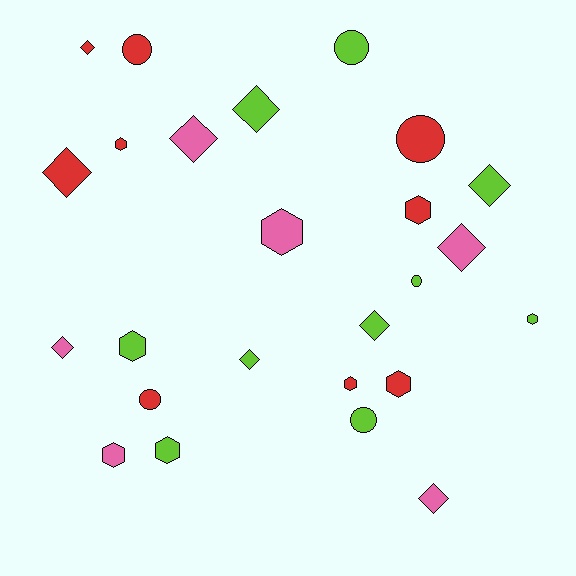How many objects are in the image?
There are 25 objects.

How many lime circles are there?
There are 3 lime circles.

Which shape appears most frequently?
Diamond, with 10 objects.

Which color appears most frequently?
Lime, with 10 objects.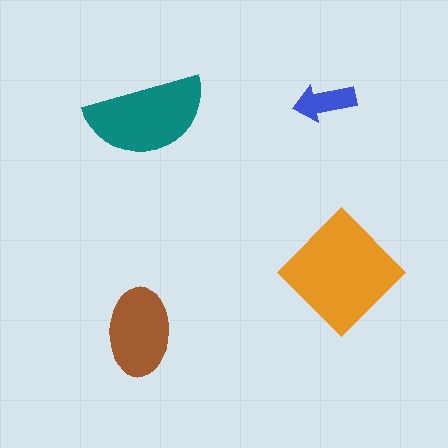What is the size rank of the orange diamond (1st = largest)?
1st.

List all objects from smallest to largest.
The blue arrow, the brown ellipse, the teal semicircle, the orange diamond.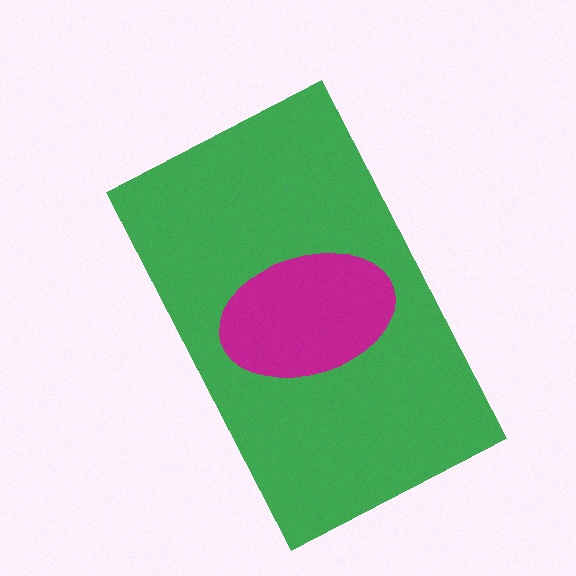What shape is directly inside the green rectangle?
The magenta ellipse.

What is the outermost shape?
The green rectangle.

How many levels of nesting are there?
2.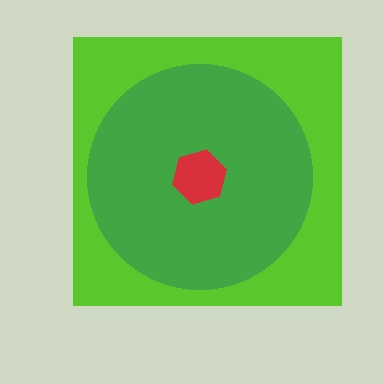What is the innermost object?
The red hexagon.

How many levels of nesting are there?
3.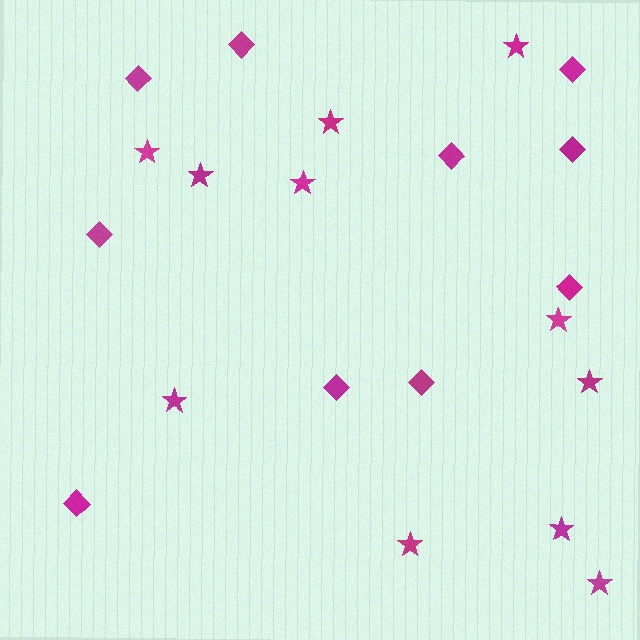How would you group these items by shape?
There are 2 groups: one group of stars (11) and one group of diamonds (10).